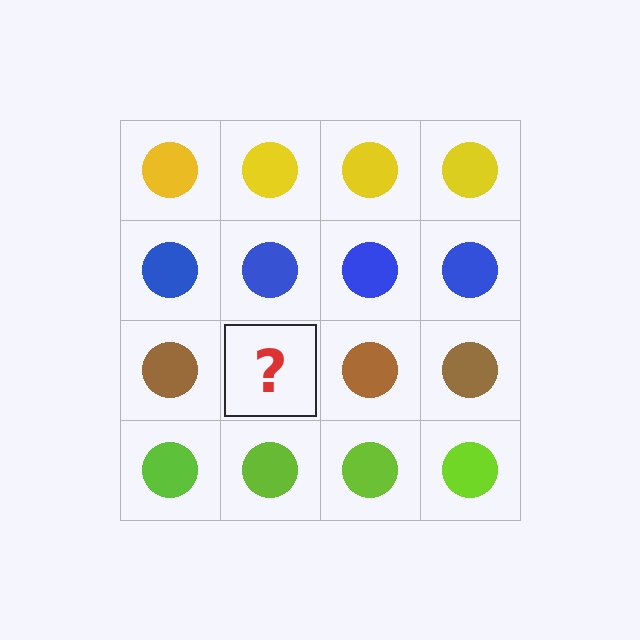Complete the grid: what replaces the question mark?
The question mark should be replaced with a brown circle.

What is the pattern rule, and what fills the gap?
The rule is that each row has a consistent color. The gap should be filled with a brown circle.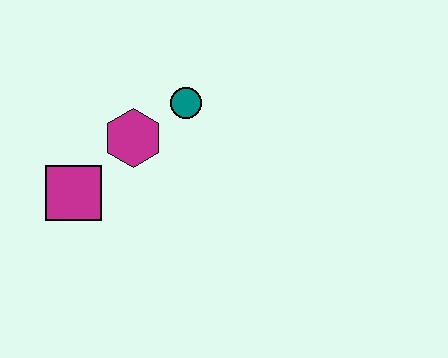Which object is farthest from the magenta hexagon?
The magenta square is farthest from the magenta hexagon.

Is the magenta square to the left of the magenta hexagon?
Yes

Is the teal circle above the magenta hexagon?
Yes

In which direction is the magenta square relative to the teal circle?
The magenta square is to the left of the teal circle.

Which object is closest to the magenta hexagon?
The teal circle is closest to the magenta hexagon.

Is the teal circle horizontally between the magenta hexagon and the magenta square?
No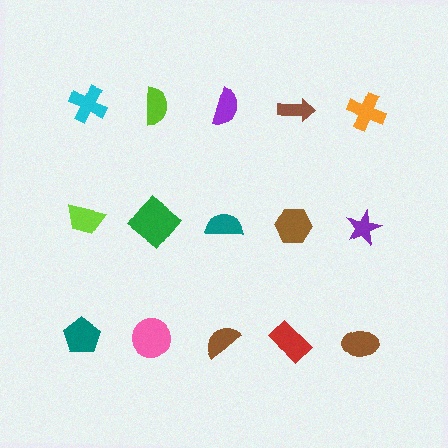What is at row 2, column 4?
A brown hexagon.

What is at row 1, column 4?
A brown arrow.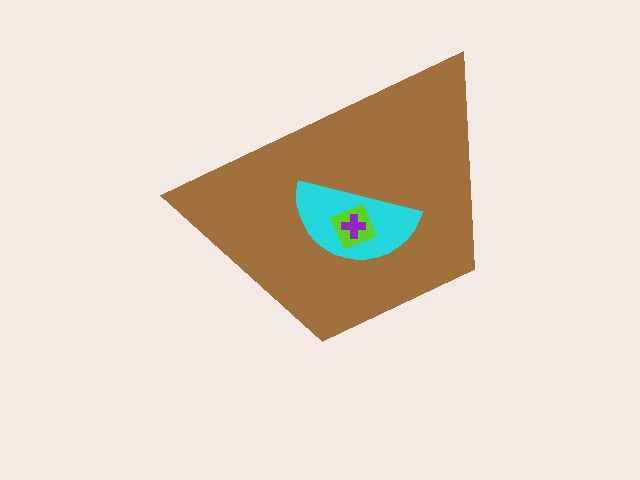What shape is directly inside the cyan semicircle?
The lime square.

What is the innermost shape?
The purple cross.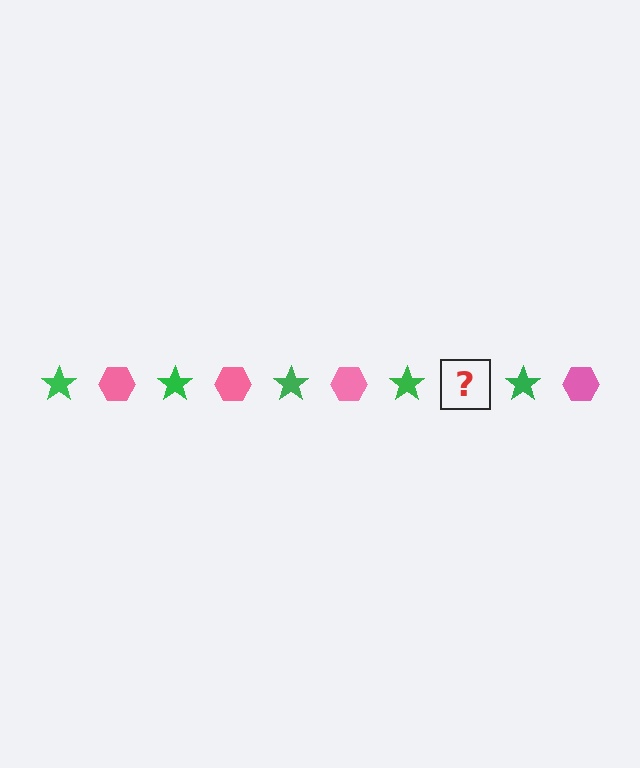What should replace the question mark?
The question mark should be replaced with a pink hexagon.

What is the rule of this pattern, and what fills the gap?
The rule is that the pattern alternates between green star and pink hexagon. The gap should be filled with a pink hexagon.